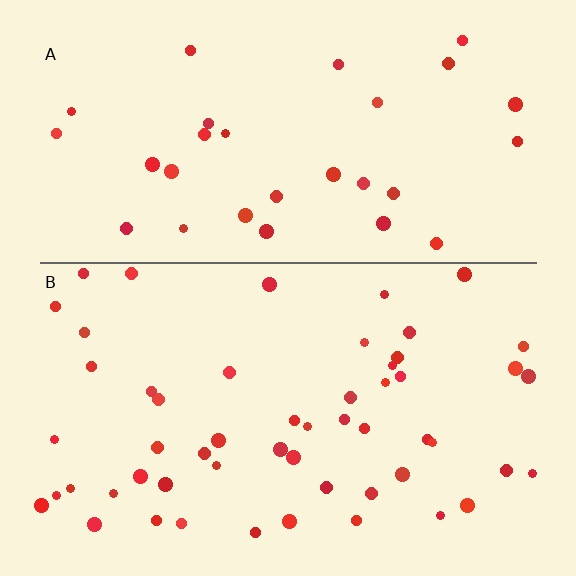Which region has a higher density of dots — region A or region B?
B (the bottom).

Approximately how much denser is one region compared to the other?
Approximately 1.8× — region B over region A.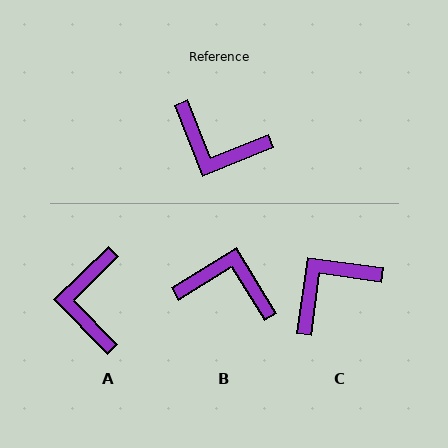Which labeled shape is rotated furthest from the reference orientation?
B, about 171 degrees away.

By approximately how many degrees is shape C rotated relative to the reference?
Approximately 119 degrees clockwise.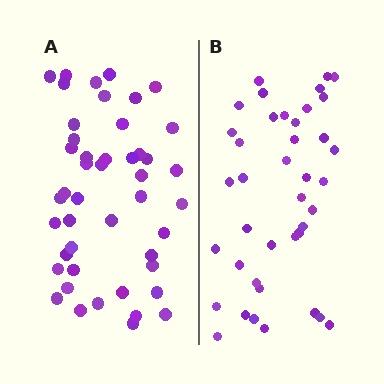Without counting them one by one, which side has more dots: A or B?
Region A (the left region) has more dots.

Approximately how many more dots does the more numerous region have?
Region A has about 6 more dots than region B.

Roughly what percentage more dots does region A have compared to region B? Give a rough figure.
About 15% more.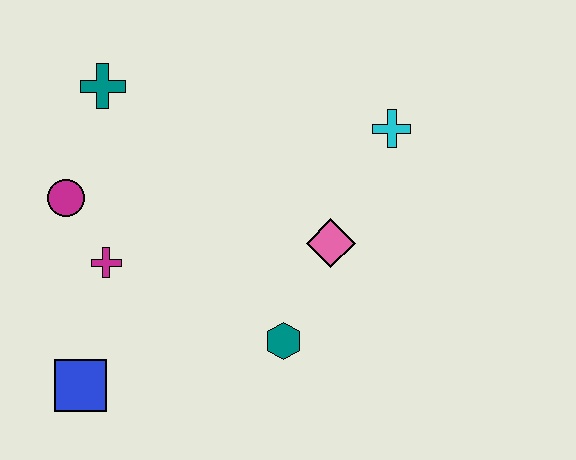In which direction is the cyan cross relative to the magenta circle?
The cyan cross is to the right of the magenta circle.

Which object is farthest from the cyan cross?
The blue square is farthest from the cyan cross.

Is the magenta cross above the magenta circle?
No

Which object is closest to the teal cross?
The magenta circle is closest to the teal cross.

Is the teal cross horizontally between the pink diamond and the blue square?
Yes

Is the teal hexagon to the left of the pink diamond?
Yes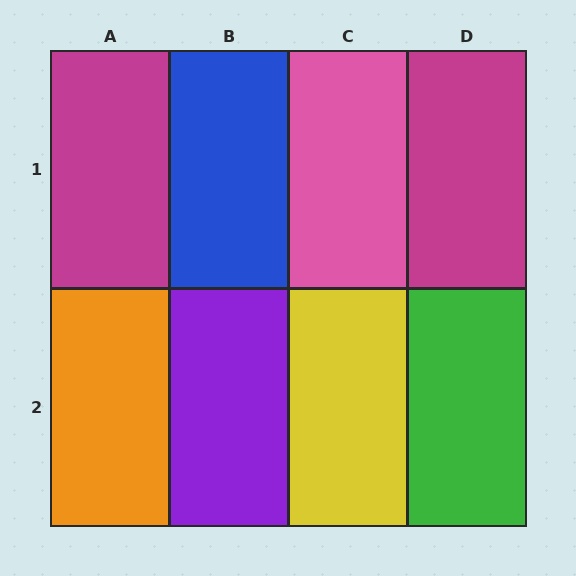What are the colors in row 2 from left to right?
Orange, purple, yellow, green.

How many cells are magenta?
2 cells are magenta.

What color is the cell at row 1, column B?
Blue.